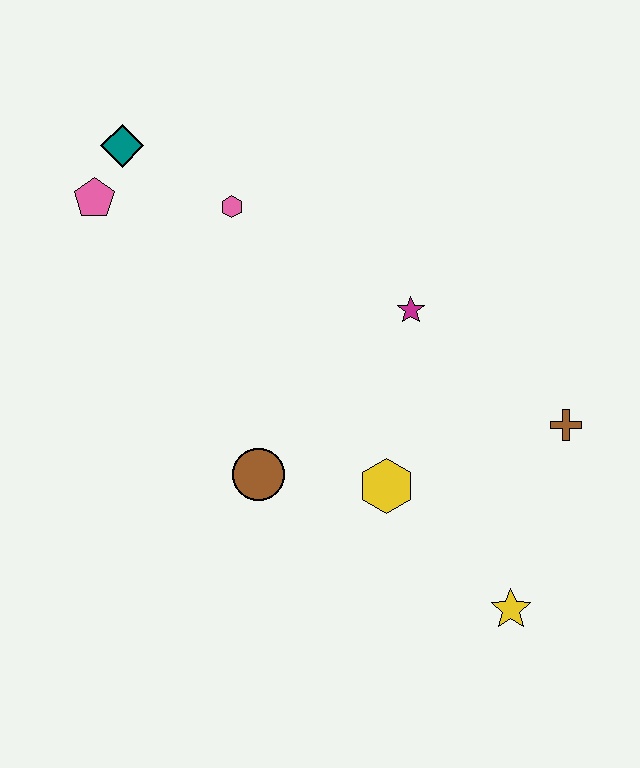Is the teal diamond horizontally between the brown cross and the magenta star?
No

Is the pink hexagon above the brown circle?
Yes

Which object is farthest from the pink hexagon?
The yellow star is farthest from the pink hexagon.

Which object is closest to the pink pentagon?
The teal diamond is closest to the pink pentagon.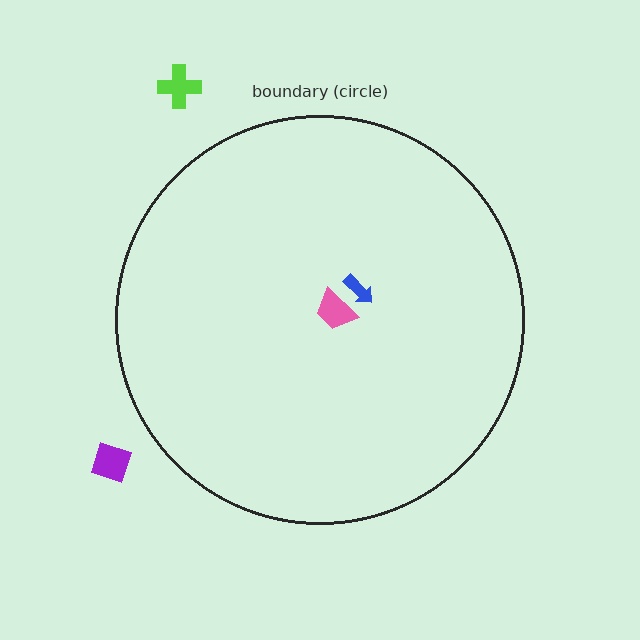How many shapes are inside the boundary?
2 inside, 2 outside.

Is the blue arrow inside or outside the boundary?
Inside.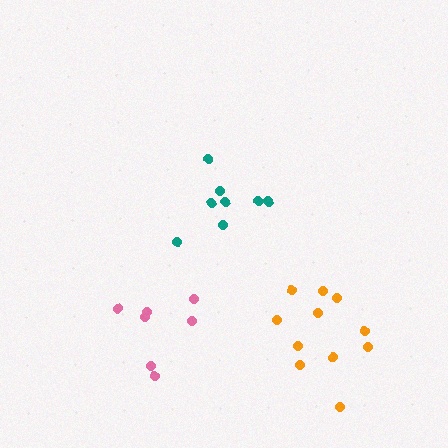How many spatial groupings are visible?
There are 3 spatial groupings.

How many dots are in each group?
Group 1: 7 dots, Group 2: 8 dots, Group 3: 11 dots (26 total).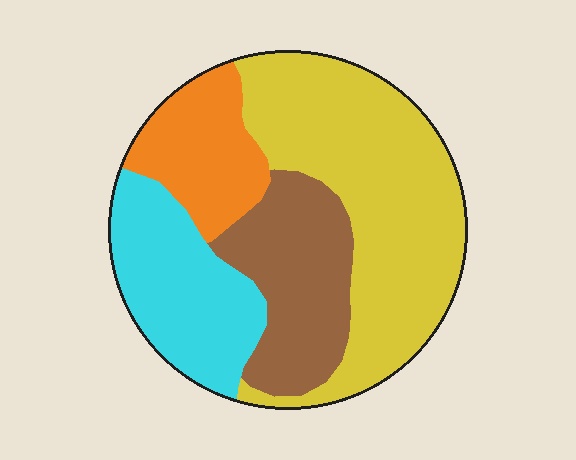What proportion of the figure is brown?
Brown takes up about one fifth (1/5) of the figure.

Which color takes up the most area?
Yellow, at roughly 45%.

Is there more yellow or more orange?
Yellow.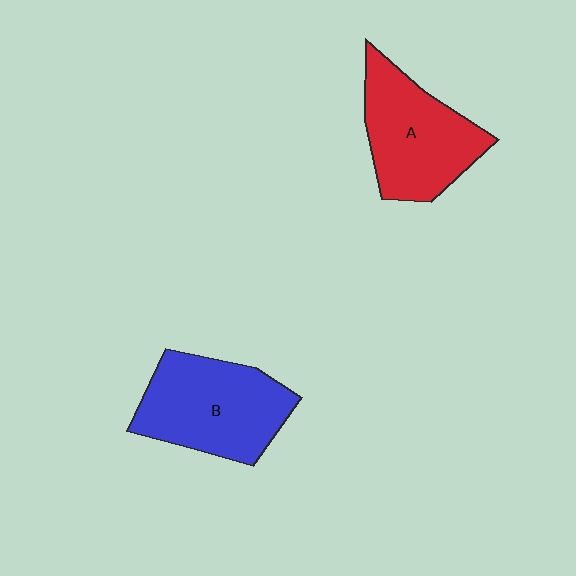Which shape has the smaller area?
Shape A (red).